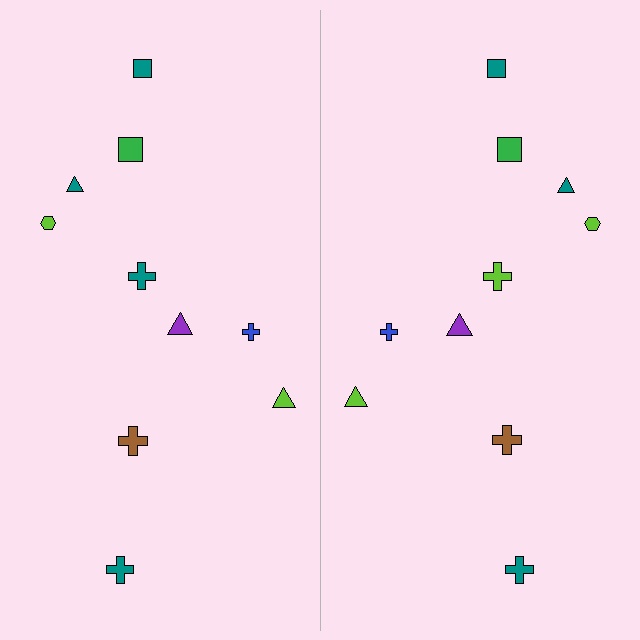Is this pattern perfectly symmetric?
No, the pattern is not perfectly symmetric. The lime cross on the right side breaks the symmetry — its mirror counterpart is teal.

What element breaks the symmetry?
The lime cross on the right side breaks the symmetry — its mirror counterpart is teal.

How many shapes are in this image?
There are 20 shapes in this image.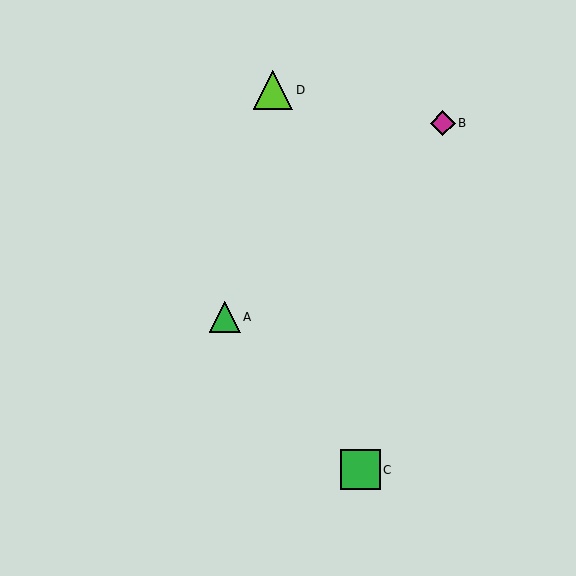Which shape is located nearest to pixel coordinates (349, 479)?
The green square (labeled C) at (360, 470) is nearest to that location.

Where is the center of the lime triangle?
The center of the lime triangle is at (273, 90).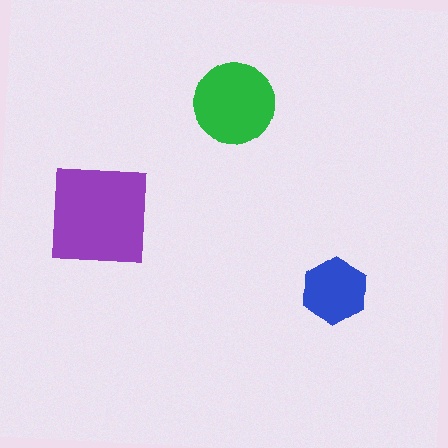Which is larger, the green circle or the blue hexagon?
The green circle.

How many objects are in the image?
There are 3 objects in the image.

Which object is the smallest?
The blue hexagon.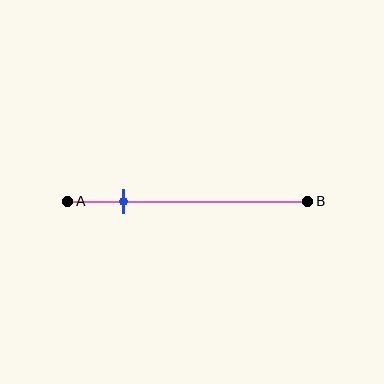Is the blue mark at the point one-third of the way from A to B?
No, the mark is at about 25% from A, not at the 33% one-third point.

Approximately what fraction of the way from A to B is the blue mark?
The blue mark is approximately 25% of the way from A to B.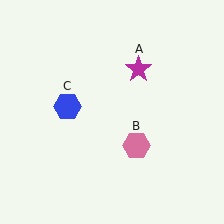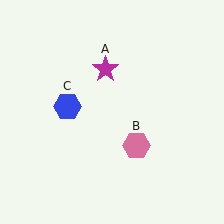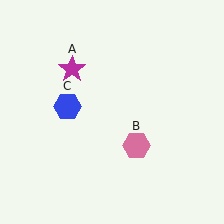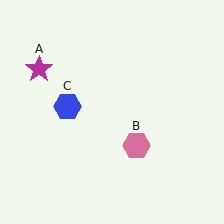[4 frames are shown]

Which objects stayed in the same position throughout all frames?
Pink hexagon (object B) and blue hexagon (object C) remained stationary.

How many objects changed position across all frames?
1 object changed position: magenta star (object A).